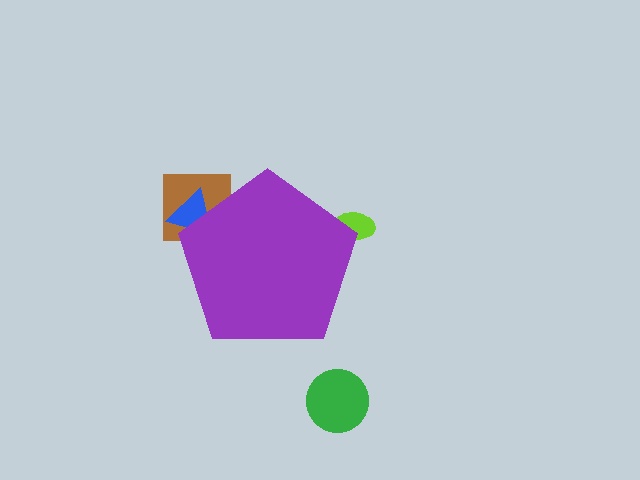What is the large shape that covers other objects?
A purple pentagon.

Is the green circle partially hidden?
No, the green circle is fully visible.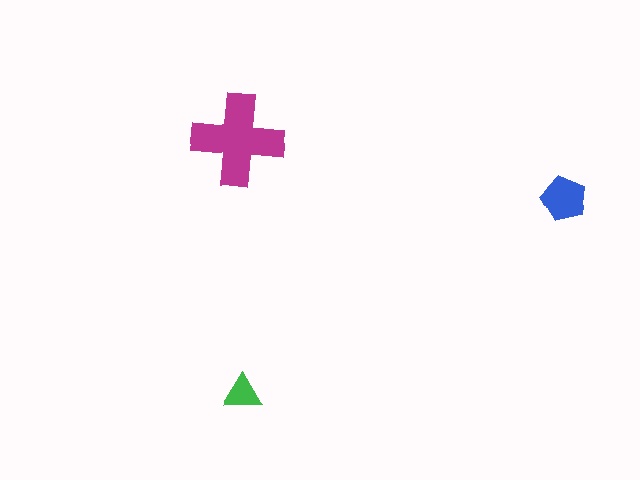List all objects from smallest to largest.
The green triangle, the blue pentagon, the magenta cross.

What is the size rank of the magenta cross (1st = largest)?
1st.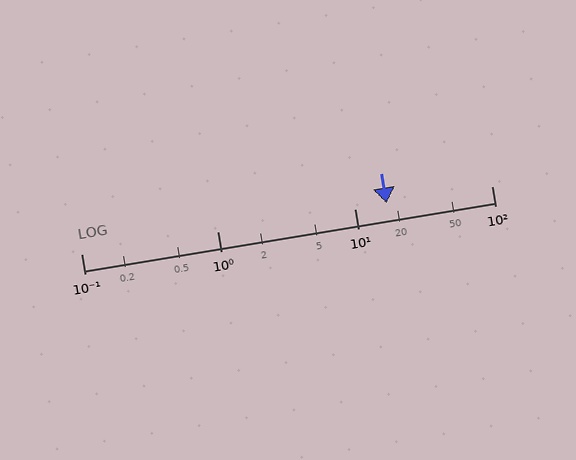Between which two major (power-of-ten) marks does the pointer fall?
The pointer is between 10 and 100.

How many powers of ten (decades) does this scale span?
The scale spans 3 decades, from 0.1 to 100.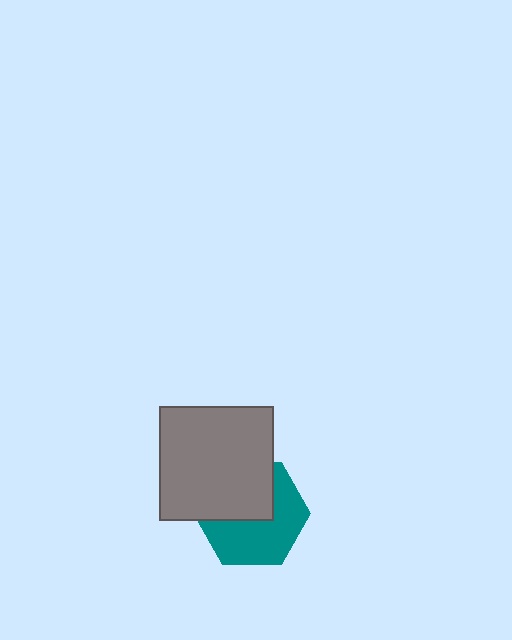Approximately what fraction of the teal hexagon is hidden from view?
Roughly 44% of the teal hexagon is hidden behind the gray square.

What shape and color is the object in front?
The object in front is a gray square.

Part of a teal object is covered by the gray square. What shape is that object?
It is a hexagon.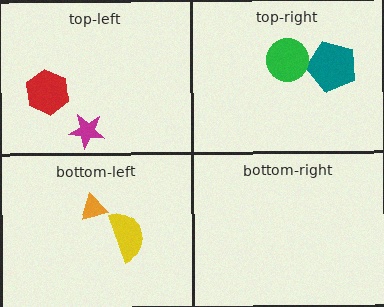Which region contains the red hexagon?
The top-left region.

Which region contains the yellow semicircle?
The bottom-left region.